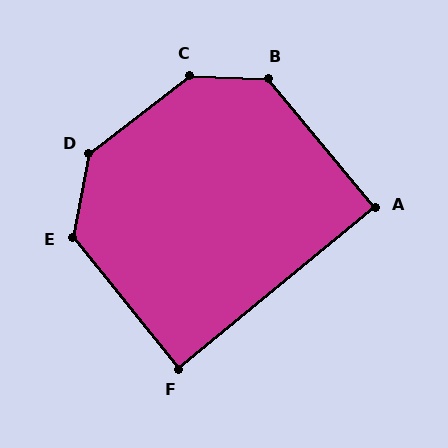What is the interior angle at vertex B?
Approximately 131 degrees (obtuse).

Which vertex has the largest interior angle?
C, at approximately 140 degrees.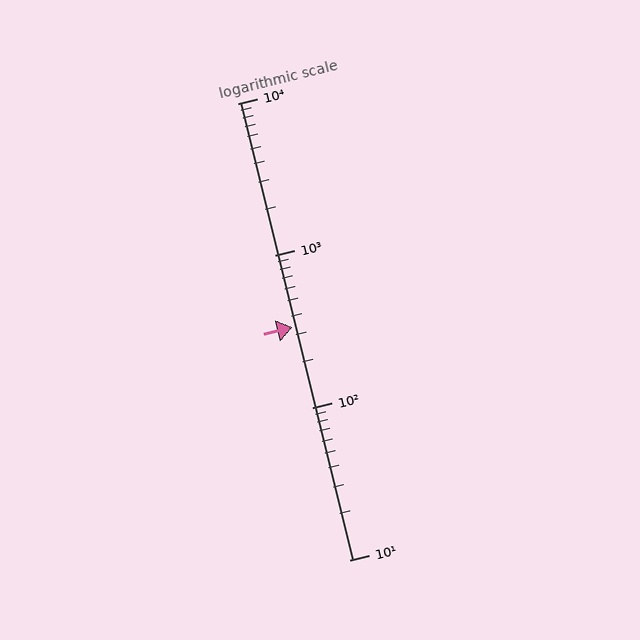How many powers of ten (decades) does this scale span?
The scale spans 3 decades, from 10 to 10000.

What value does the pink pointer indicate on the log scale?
The pointer indicates approximately 340.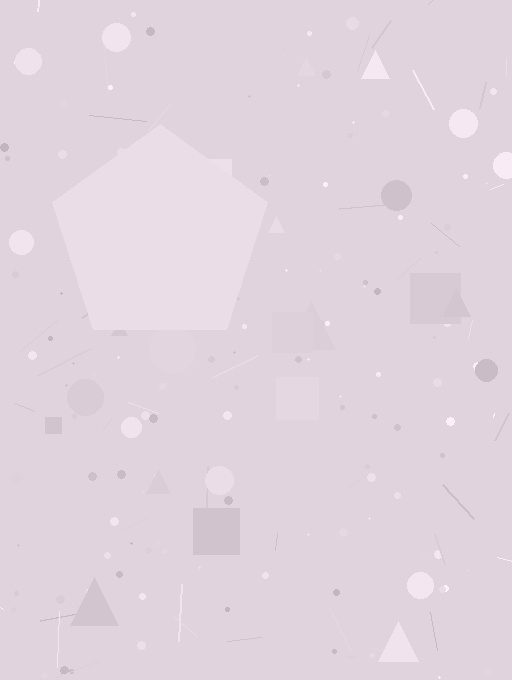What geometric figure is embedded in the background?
A pentagon is embedded in the background.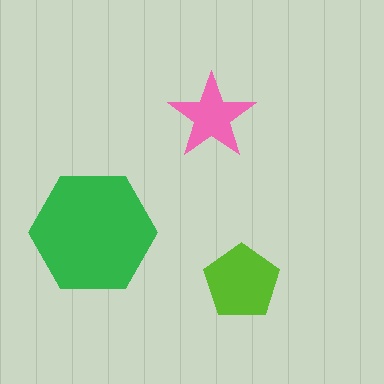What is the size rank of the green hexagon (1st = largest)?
1st.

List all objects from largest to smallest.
The green hexagon, the lime pentagon, the pink star.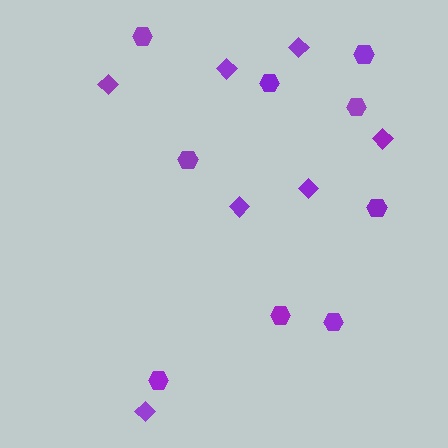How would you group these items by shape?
There are 2 groups: one group of hexagons (9) and one group of diamonds (7).